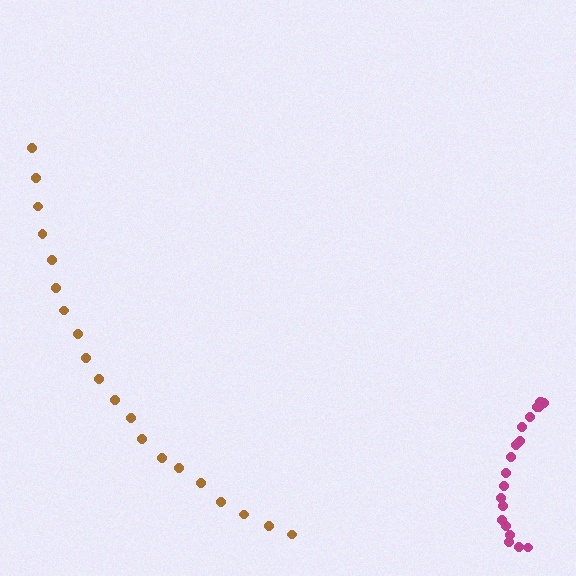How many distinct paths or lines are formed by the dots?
There are 2 distinct paths.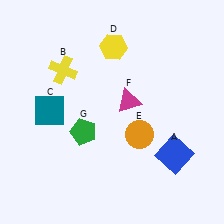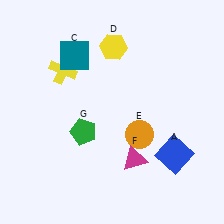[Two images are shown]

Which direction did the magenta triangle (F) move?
The magenta triangle (F) moved down.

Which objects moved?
The objects that moved are: the teal square (C), the magenta triangle (F).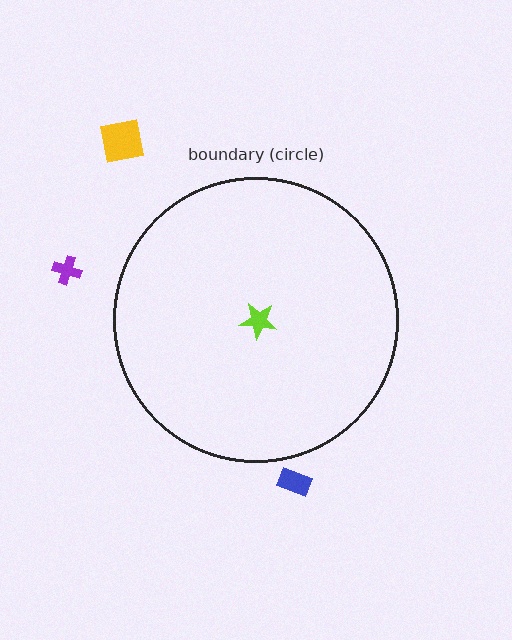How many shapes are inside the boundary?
1 inside, 3 outside.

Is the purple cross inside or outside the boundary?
Outside.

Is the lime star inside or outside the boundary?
Inside.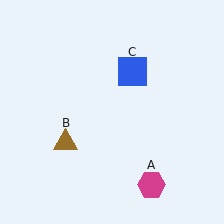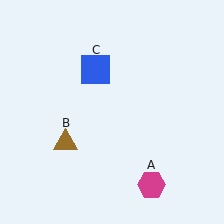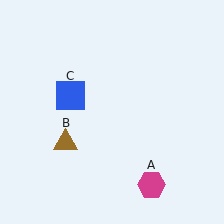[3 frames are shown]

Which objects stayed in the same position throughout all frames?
Magenta hexagon (object A) and brown triangle (object B) remained stationary.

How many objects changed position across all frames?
1 object changed position: blue square (object C).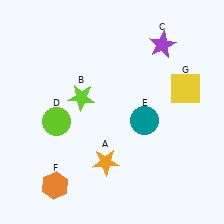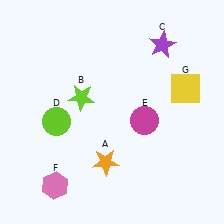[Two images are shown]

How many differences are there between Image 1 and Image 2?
There are 2 differences between the two images.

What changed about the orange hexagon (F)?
In Image 1, F is orange. In Image 2, it changed to pink.